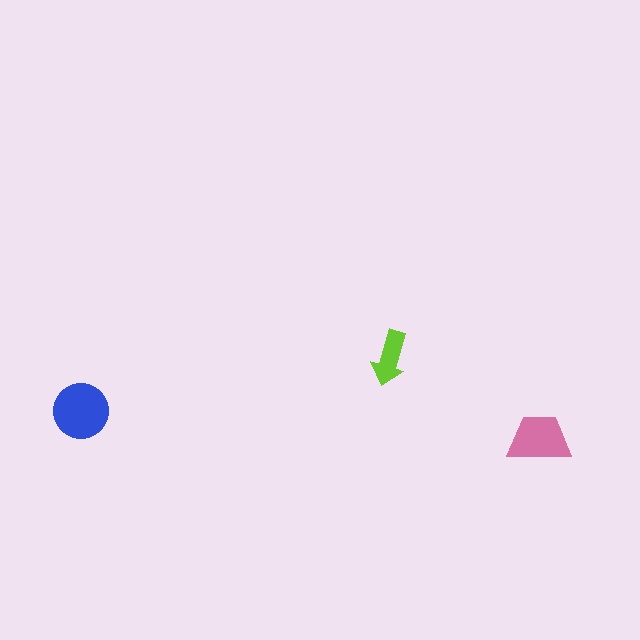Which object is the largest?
The blue circle.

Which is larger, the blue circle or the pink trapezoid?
The blue circle.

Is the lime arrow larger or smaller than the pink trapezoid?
Smaller.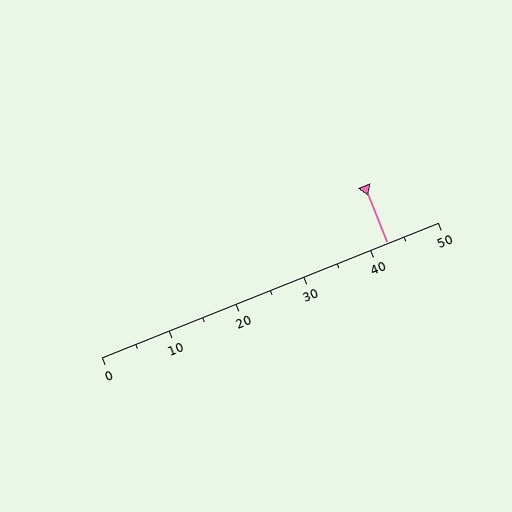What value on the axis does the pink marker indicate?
The marker indicates approximately 42.5.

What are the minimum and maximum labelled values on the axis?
The axis runs from 0 to 50.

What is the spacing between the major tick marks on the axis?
The major ticks are spaced 10 apart.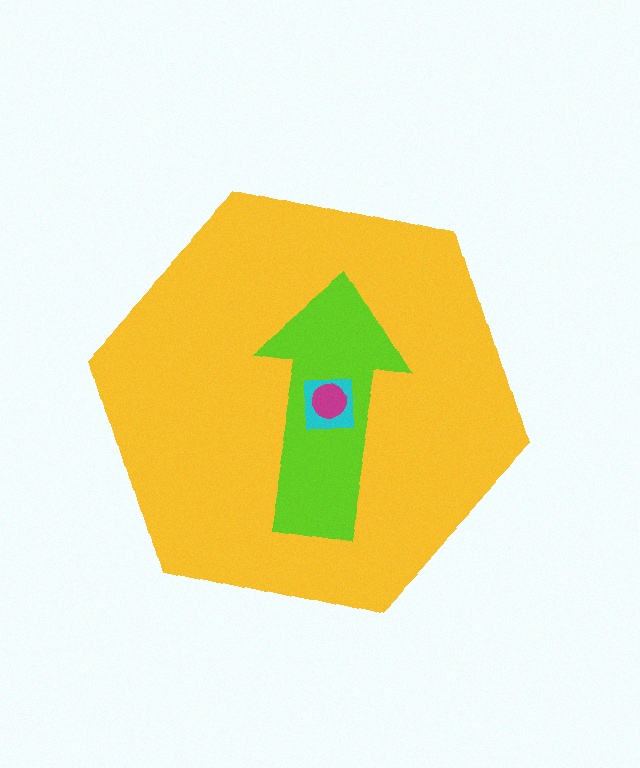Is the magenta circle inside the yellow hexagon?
Yes.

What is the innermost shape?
The magenta circle.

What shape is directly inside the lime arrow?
The cyan square.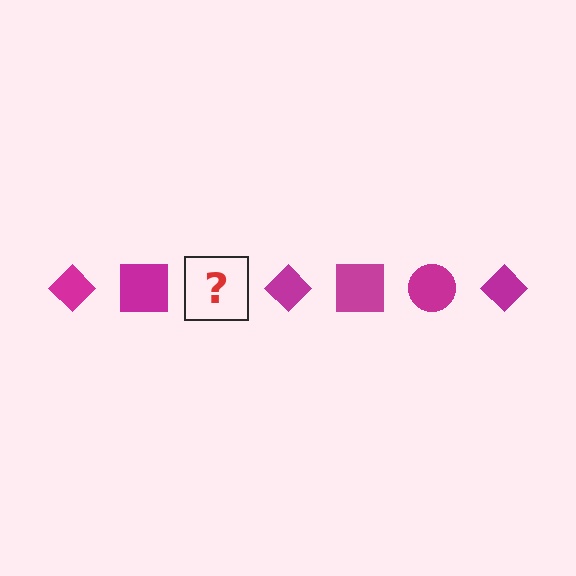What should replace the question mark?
The question mark should be replaced with a magenta circle.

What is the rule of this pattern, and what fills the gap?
The rule is that the pattern cycles through diamond, square, circle shapes in magenta. The gap should be filled with a magenta circle.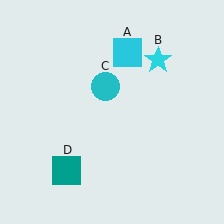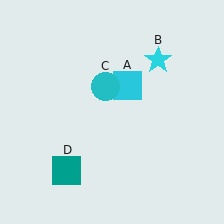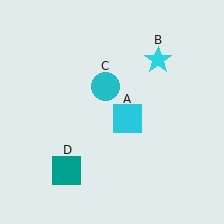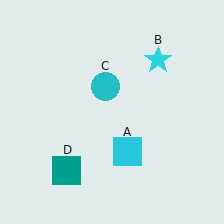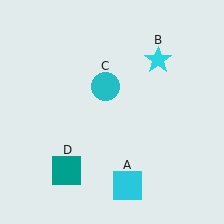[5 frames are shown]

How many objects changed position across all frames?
1 object changed position: cyan square (object A).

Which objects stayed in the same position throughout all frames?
Cyan star (object B) and cyan circle (object C) and teal square (object D) remained stationary.